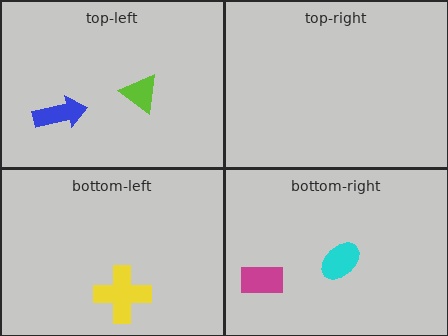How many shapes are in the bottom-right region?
2.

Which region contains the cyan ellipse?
The bottom-right region.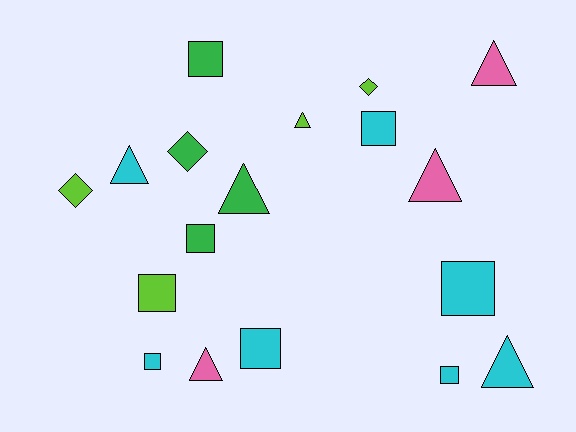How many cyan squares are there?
There are 5 cyan squares.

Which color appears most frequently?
Cyan, with 7 objects.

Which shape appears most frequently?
Square, with 8 objects.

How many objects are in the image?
There are 18 objects.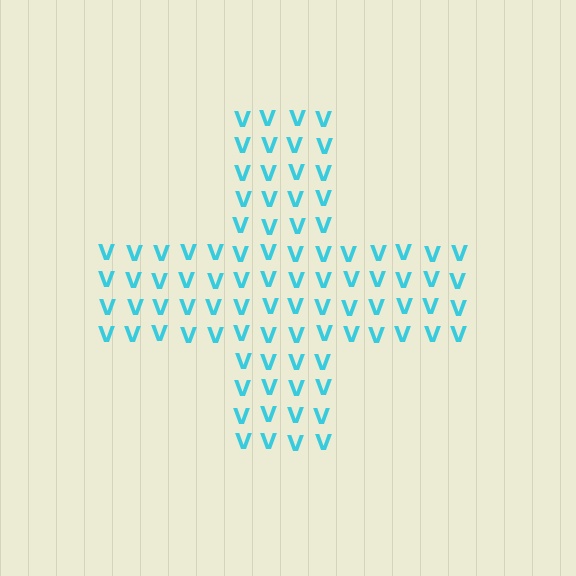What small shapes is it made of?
It is made of small letter V's.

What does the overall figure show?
The overall figure shows a cross.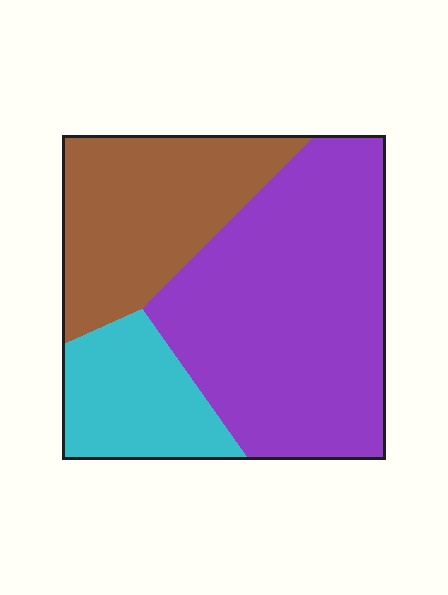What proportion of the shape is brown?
Brown takes up about one quarter (1/4) of the shape.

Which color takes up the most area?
Purple, at roughly 55%.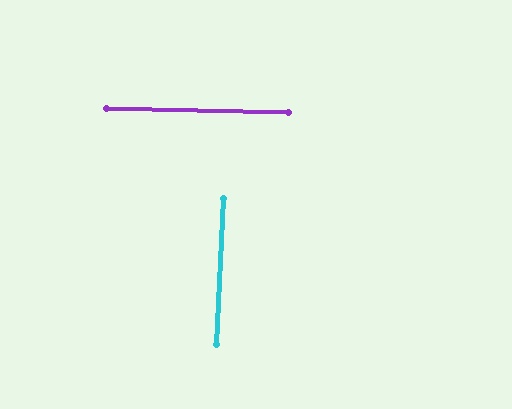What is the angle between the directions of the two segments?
Approximately 89 degrees.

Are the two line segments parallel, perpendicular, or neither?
Perpendicular — they meet at approximately 89°.